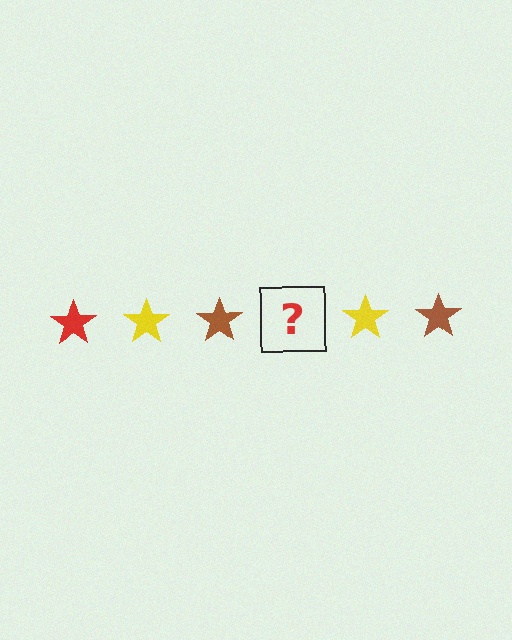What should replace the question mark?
The question mark should be replaced with a red star.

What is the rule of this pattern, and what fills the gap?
The rule is that the pattern cycles through red, yellow, brown stars. The gap should be filled with a red star.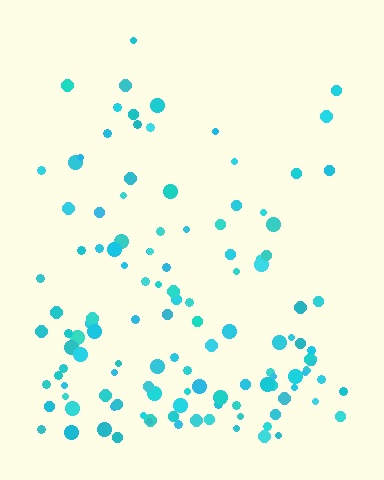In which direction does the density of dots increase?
From top to bottom, with the bottom side densest.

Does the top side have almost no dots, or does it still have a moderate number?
Still a moderate number, just noticeably fewer than the bottom.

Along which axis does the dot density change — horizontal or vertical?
Vertical.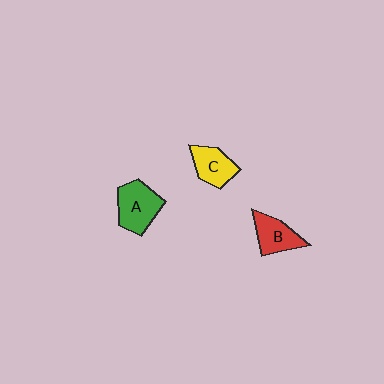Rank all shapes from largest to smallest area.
From largest to smallest: A (green), B (red), C (yellow).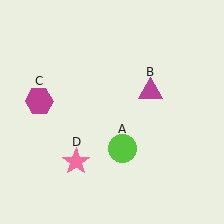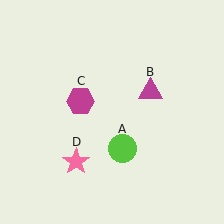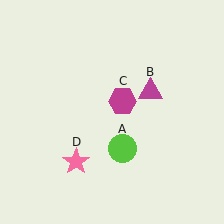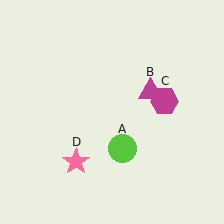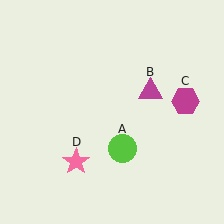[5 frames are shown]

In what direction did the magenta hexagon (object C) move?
The magenta hexagon (object C) moved right.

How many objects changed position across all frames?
1 object changed position: magenta hexagon (object C).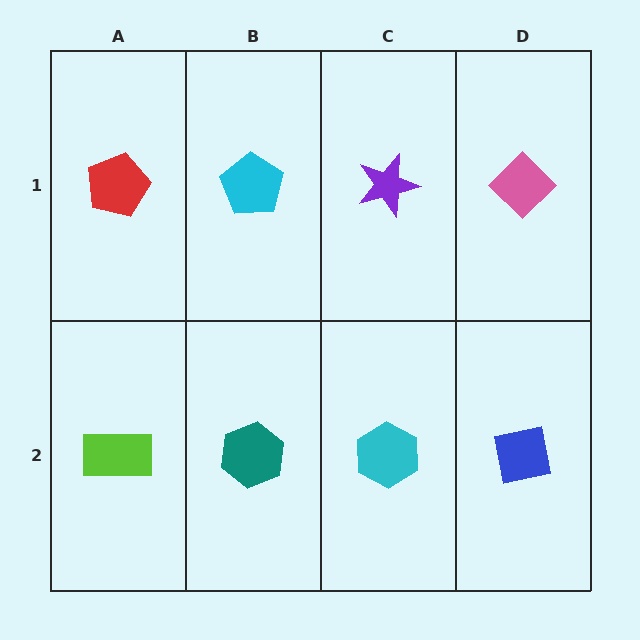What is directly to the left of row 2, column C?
A teal hexagon.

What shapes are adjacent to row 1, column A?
A lime rectangle (row 2, column A), a cyan pentagon (row 1, column B).